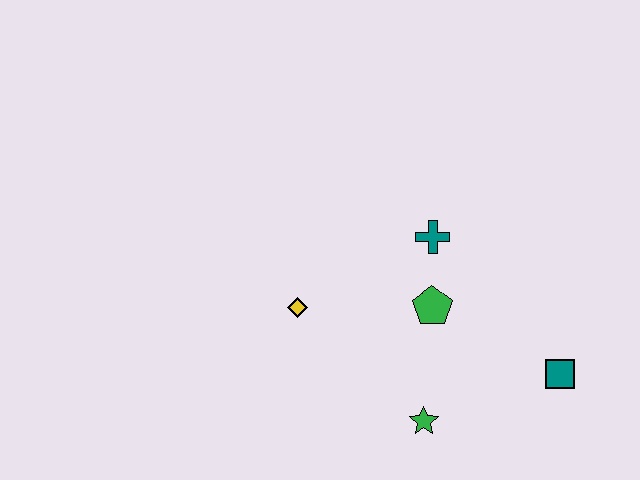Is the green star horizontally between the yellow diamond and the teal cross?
Yes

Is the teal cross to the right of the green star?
Yes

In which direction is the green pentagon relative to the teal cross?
The green pentagon is below the teal cross.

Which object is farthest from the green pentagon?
The teal square is farthest from the green pentagon.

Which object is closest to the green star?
The green pentagon is closest to the green star.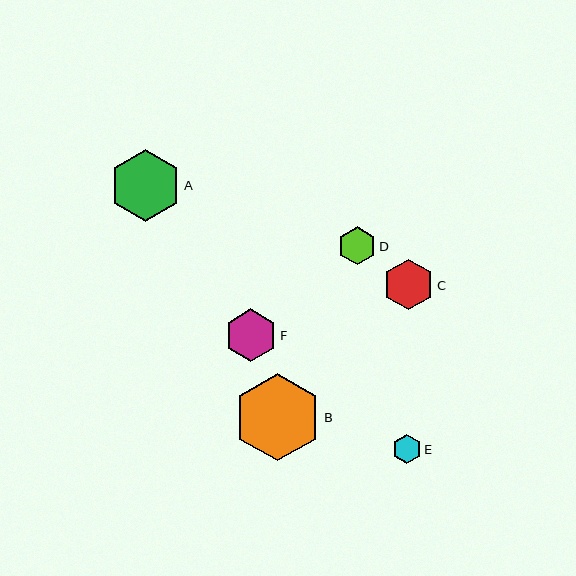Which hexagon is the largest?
Hexagon B is the largest with a size of approximately 88 pixels.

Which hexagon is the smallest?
Hexagon E is the smallest with a size of approximately 29 pixels.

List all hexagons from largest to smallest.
From largest to smallest: B, A, F, C, D, E.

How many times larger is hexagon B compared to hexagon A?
Hexagon B is approximately 1.2 times the size of hexagon A.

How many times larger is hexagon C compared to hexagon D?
Hexagon C is approximately 1.3 times the size of hexagon D.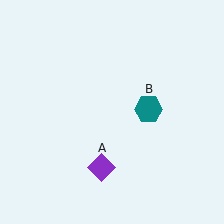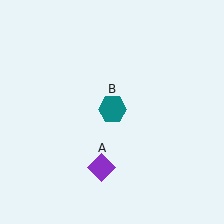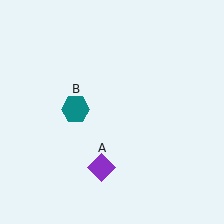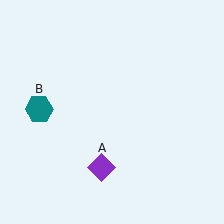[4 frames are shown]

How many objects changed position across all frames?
1 object changed position: teal hexagon (object B).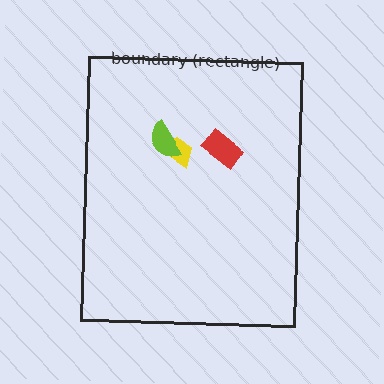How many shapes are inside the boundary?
3 inside, 0 outside.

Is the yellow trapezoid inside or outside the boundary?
Inside.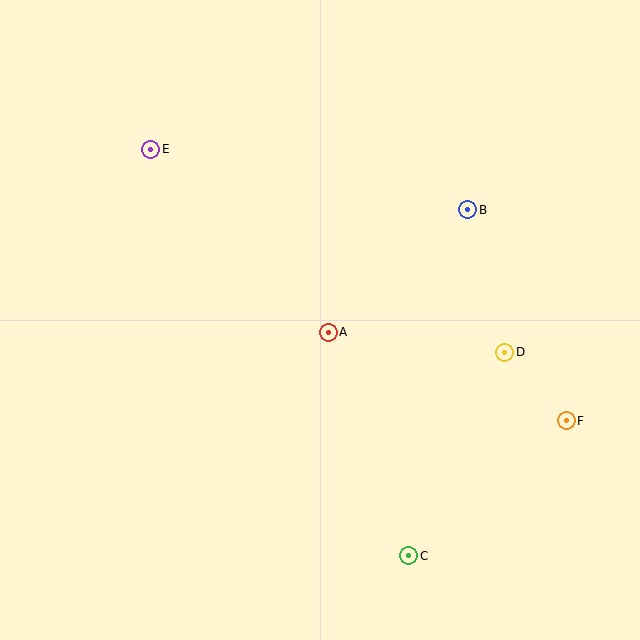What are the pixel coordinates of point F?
Point F is at (566, 421).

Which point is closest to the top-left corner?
Point E is closest to the top-left corner.